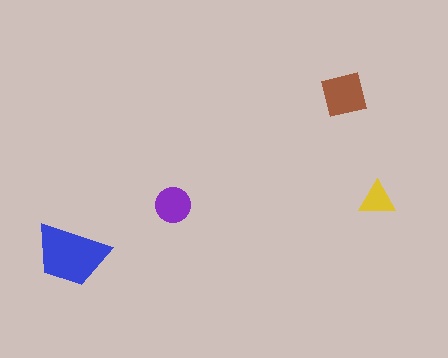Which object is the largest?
The blue trapezoid.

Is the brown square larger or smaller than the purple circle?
Larger.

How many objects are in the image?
There are 4 objects in the image.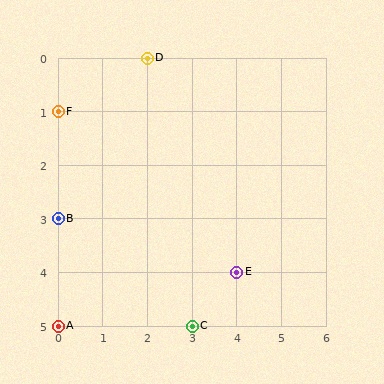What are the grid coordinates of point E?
Point E is at grid coordinates (4, 4).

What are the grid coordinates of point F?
Point F is at grid coordinates (0, 1).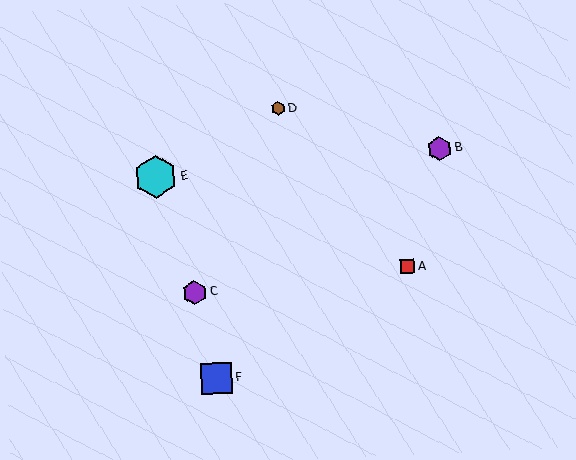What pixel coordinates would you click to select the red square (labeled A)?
Click at (407, 266) to select the red square A.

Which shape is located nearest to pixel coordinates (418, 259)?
The red square (labeled A) at (407, 266) is nearest to that location.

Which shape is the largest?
The cyan hexagon (labeled E) is the largest.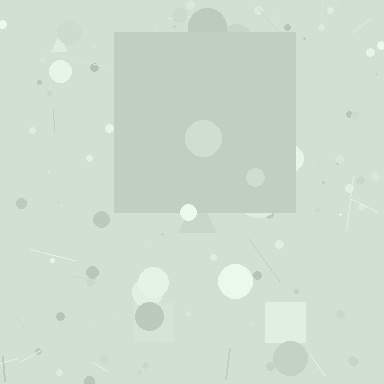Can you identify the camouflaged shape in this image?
The camouflaged shape is a square.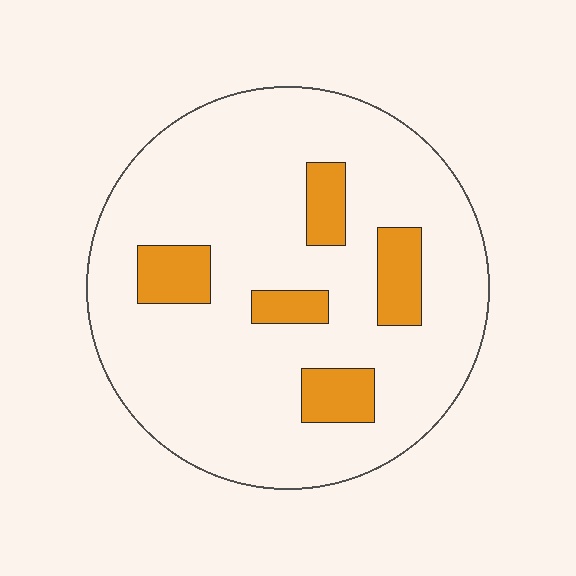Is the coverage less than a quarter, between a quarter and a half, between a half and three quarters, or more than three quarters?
Less than a quarter.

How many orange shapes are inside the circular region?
5.